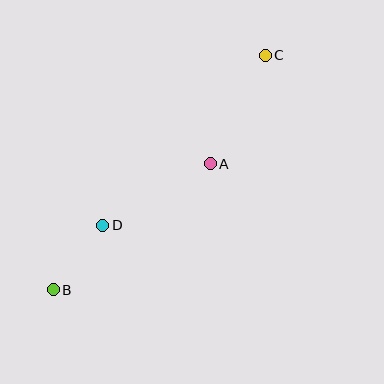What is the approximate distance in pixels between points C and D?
The distance between C and D is approximately 235 pixels.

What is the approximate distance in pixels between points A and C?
The distance between A and C is approximately 122 pixels.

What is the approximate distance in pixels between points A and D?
The distance between A and D is approximately 124 pixels.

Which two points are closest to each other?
Points B and D are closest to each other.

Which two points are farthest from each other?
Points B and C are farthest from each other.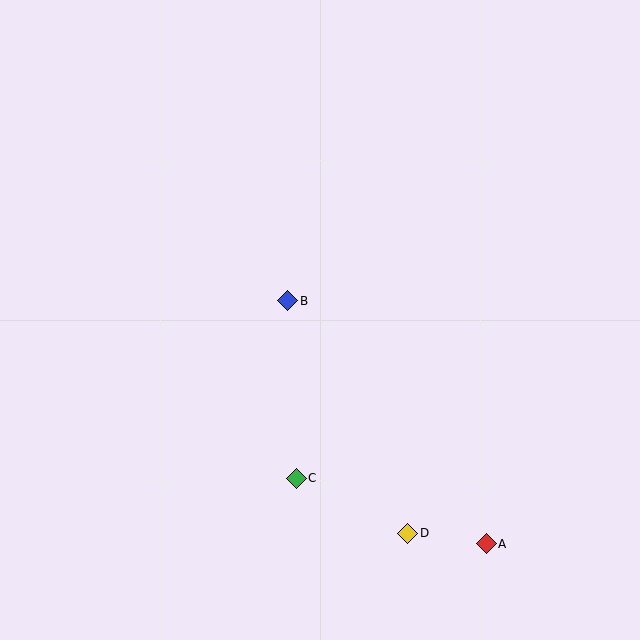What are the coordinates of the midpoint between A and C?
The midpoint between A and C is at (391, 511).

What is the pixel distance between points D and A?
The distance between D and A is 79 pixels.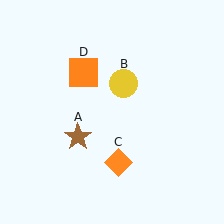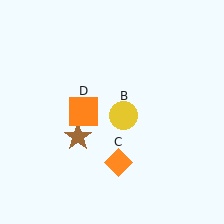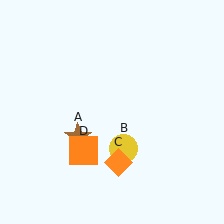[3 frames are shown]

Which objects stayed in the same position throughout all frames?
Brown star (object A) and orange diamond (object C) remained stationary.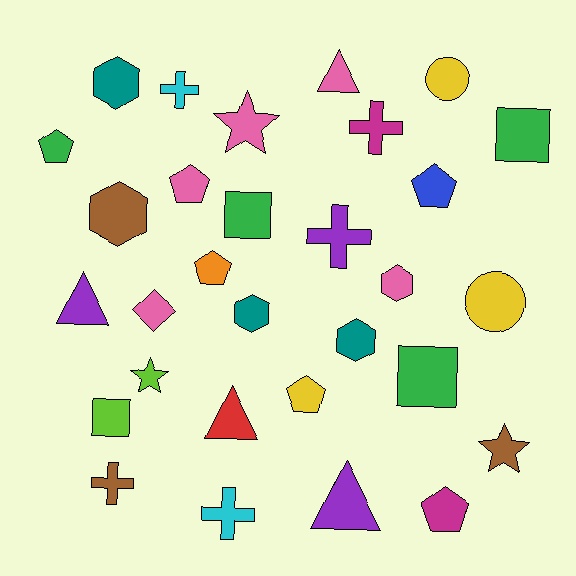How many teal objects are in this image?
There are 3 teal objects.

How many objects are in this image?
There are 30 objects.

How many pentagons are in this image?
There are 6 pentagons.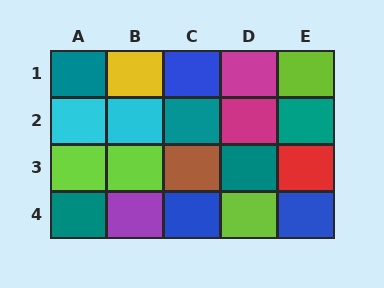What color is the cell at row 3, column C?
Brown.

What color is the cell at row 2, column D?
Magenta.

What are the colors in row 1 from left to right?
Teal, yellow, blue, magenta, lime.